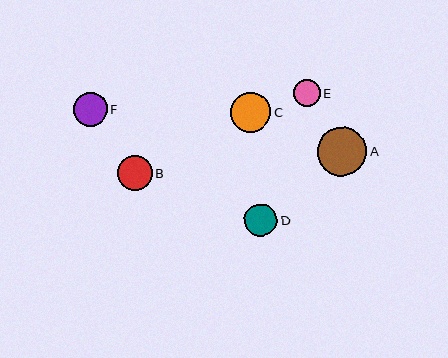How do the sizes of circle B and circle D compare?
Circle B and circle D are approximately the same size.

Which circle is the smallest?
Circle E is the smallest with a size of approximately 27 pixels.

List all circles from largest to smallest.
From largest to smallest: A, C, B, F, D, E.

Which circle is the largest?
Circle A is the largest with a size of approximately 50 pixels.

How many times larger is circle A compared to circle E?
Circle A is approximately 1.8 times the size of circle E.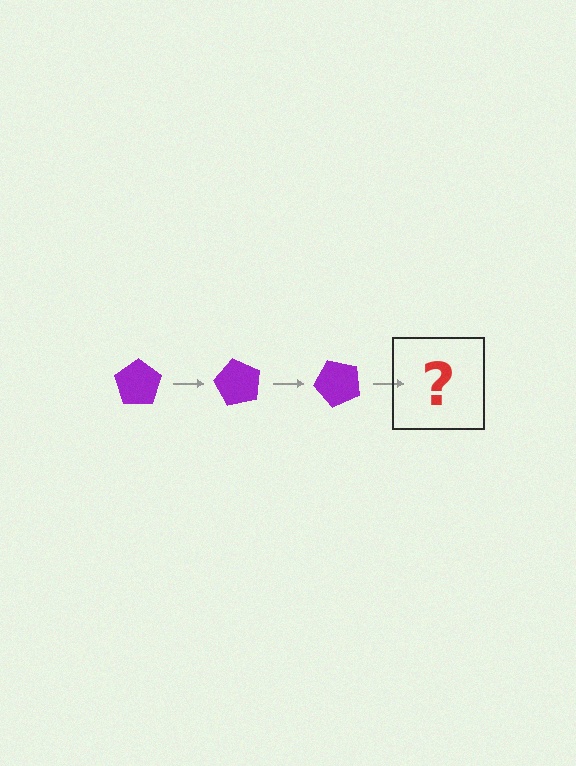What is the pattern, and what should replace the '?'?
The pattern is that the pentagon rotates 60 degrees each step. The '?' should be a purple pentagon rotated 180 degrees.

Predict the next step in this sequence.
The next step is a purple pentagon rotated 180 degrees.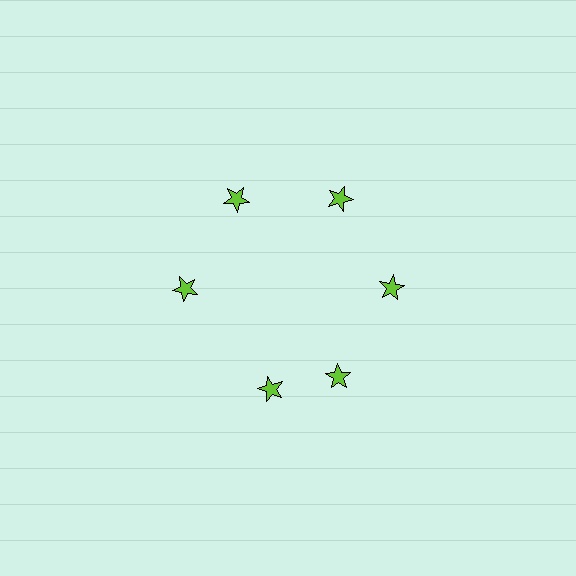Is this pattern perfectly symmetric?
No. The 6 lime stars are arranged in a ring, but one element near the 7 o'clock position is rotated out of alignment along the ring, breaking the 6-fold rotational symmetry.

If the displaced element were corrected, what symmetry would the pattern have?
It would have 6-fold rotational symmetry — the pattern would map onto itself every 60 degrees.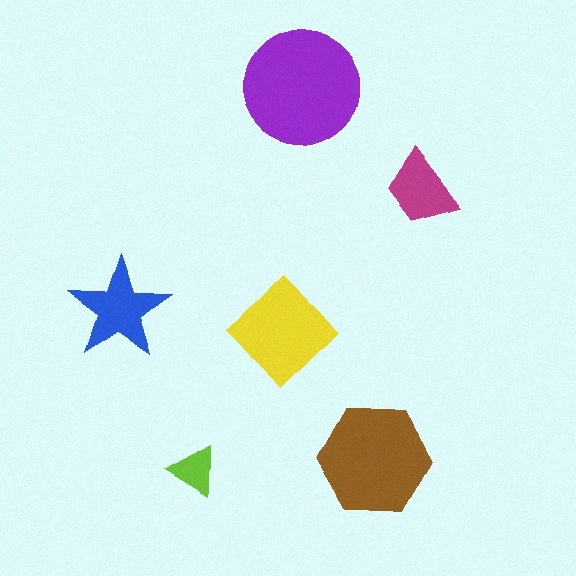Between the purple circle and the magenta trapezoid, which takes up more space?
The purple circle.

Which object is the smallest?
The lime triangle.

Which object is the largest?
The purple circle.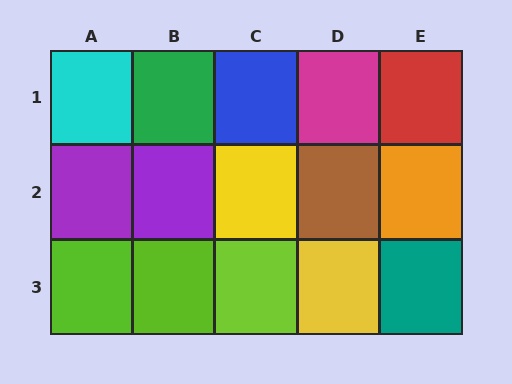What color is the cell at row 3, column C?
Lime.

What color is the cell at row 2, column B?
Purple.